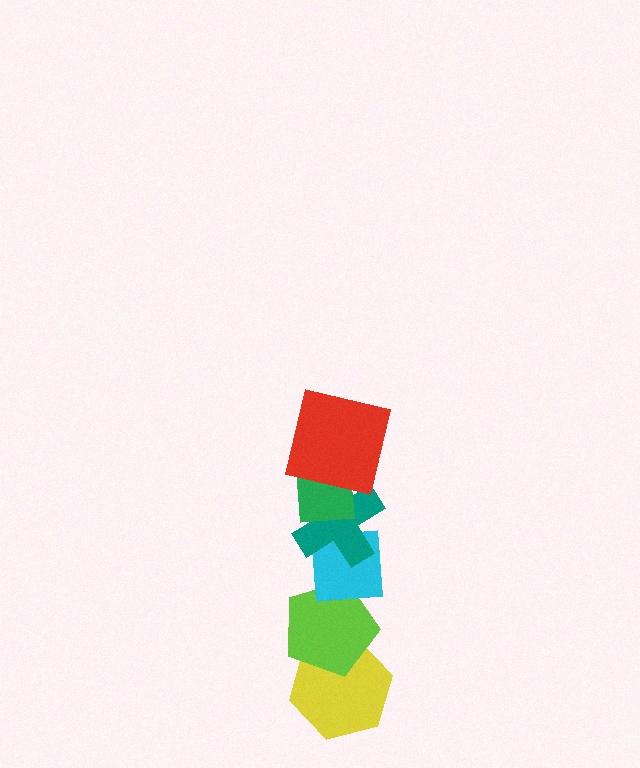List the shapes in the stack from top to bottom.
From top to bottom: the red square, the green square, the teal cross, the cyan square, the lime pentagon, the yellow hexagon.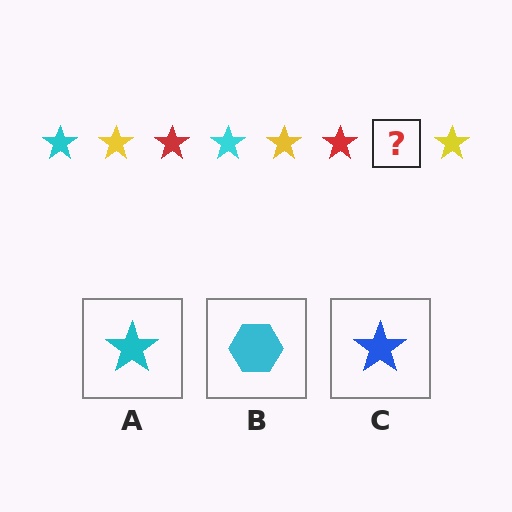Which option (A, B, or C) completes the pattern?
A.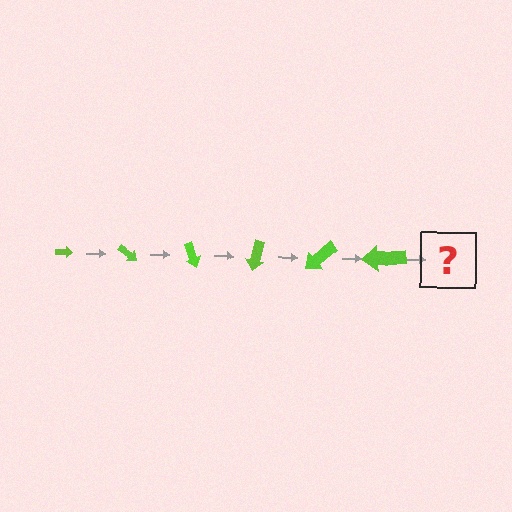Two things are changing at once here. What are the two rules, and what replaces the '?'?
The two rules are that the arrow grows larger each step and it rotates 35 degrees each step. The '?' should be an arrow, larger than the previous one and rotated 210 degrees from the start.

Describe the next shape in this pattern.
It should be an arrow, larger than the previous one and rotated 210 degrees from the start.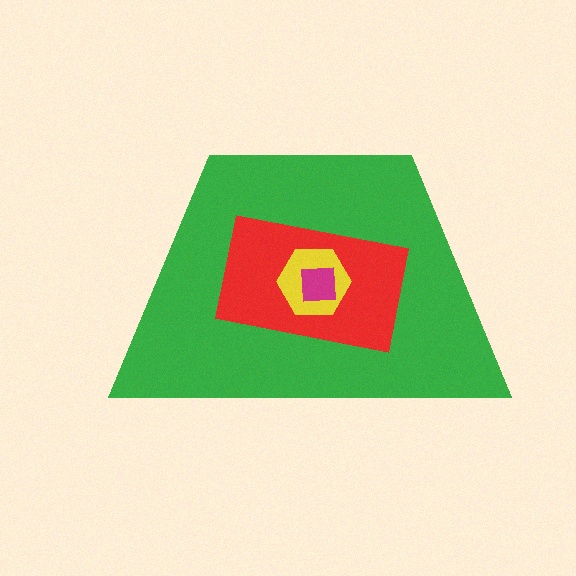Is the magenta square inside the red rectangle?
Yes.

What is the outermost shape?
The green trapezoid.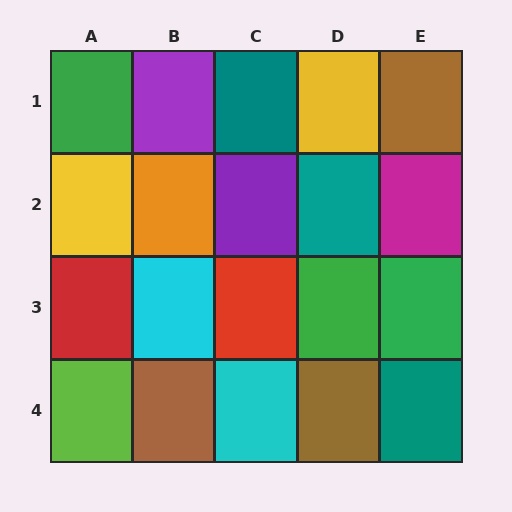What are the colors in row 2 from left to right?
Yellow, orange, purple, teal, magenta.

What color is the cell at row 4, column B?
Brown.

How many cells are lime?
1 cell is lime.